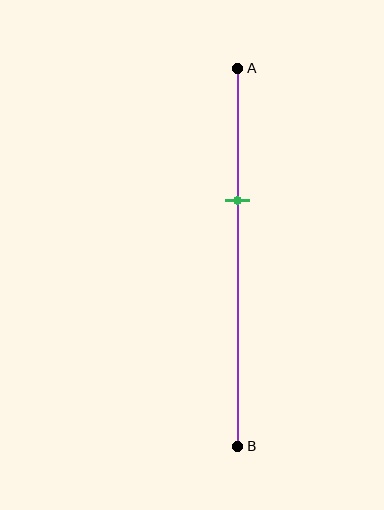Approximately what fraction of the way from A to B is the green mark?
The green mark is approximately 35% of the way from A to B.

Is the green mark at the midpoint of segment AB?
No, the mark is at about 35% from A, not at the 50% midpoint.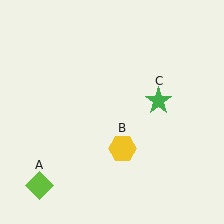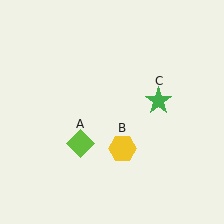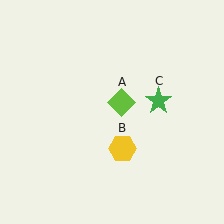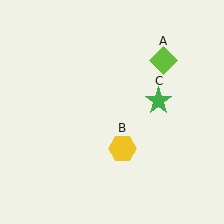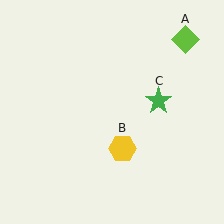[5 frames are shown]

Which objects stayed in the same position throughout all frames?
Yellow hexagon (object B) and green star (object C) remained stationary.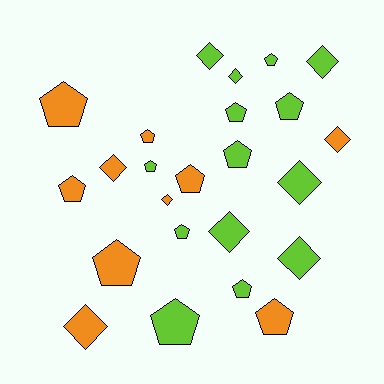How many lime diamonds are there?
There are 6 lime diamonds.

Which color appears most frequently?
Lime, with 14 objects.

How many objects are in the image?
There are 24 objects.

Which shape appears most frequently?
Pentagon, with 14 objects.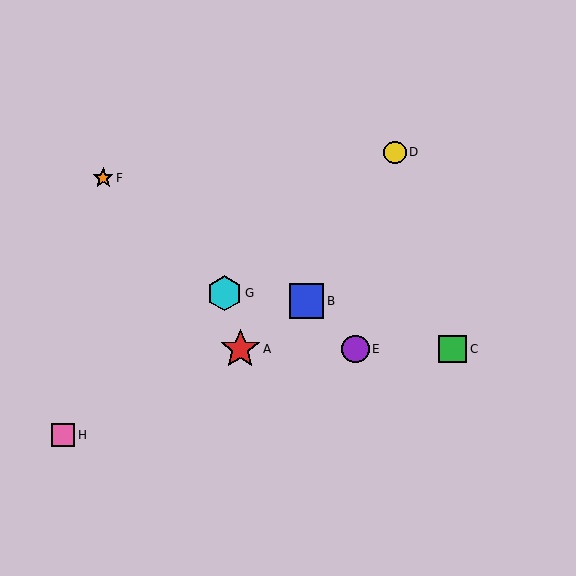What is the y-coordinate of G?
Object G is at y≈293.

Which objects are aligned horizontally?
Objects A, C, E are aligned horizontally.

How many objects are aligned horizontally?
3 objects (A, C, E) are aligned horizontally.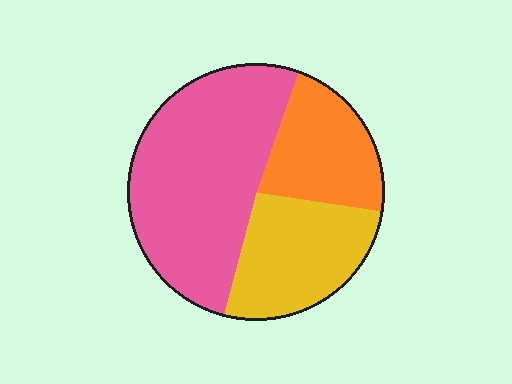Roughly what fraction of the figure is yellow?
Yellow takes up about one quarter (1/4) of the figure.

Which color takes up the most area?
Pink, at roughly 50%.